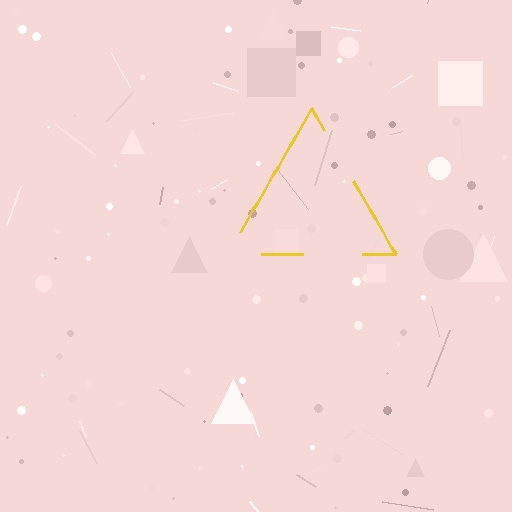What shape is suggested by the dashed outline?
The dashed outline suggests a triangle.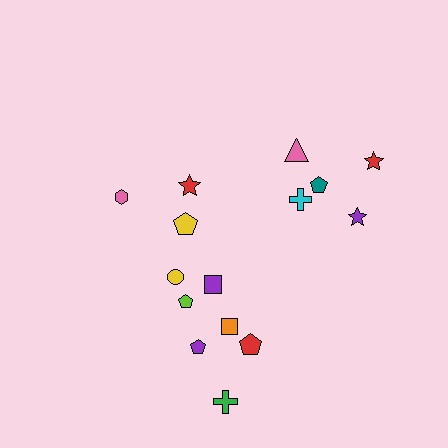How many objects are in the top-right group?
There are 5 objects.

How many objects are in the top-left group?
There are 3 objects.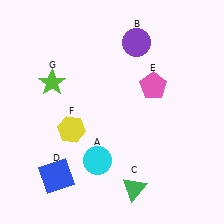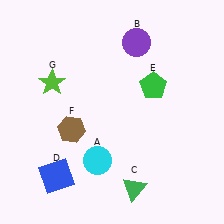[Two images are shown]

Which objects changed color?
E changed from pink to green. F changed from yellow to brown.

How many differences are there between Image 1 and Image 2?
There are 2 differences between the two images.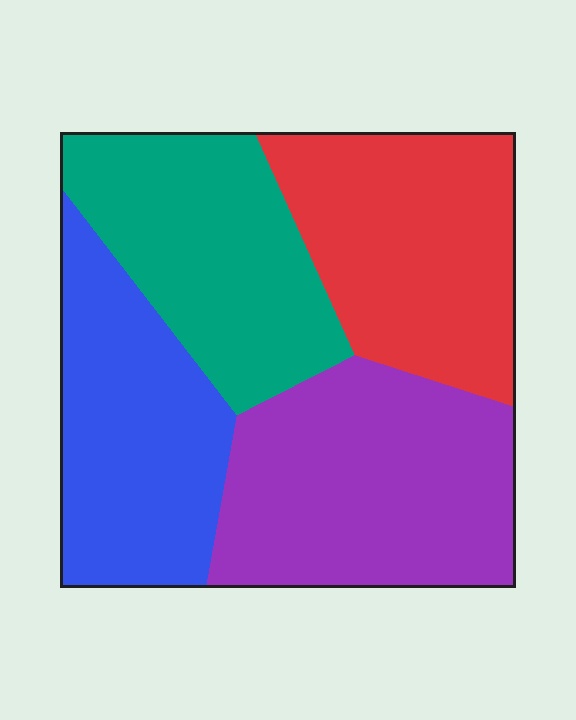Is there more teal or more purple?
Purple.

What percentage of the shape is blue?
Blue covers around 25% of the shape.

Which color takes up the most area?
Purple, at roughly 30%.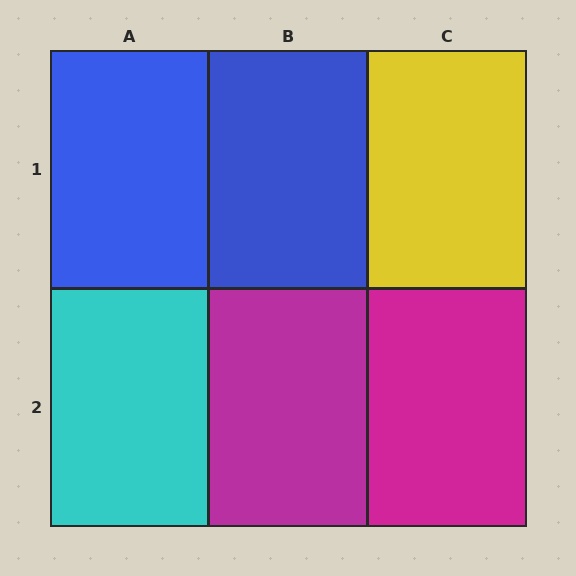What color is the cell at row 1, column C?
Yellow.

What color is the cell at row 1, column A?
Blue.